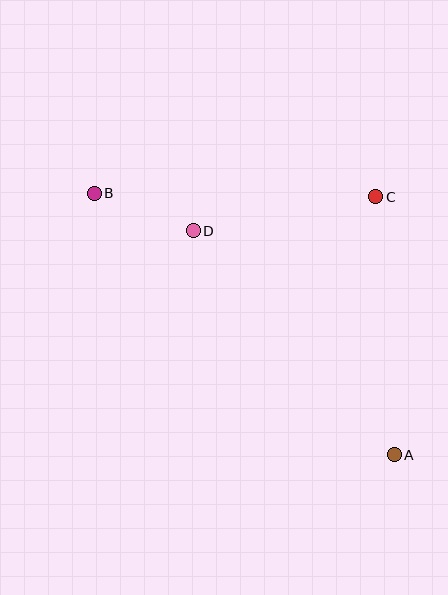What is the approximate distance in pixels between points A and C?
The distance between A and C is approximately 258 pixels.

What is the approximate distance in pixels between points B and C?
The distance between B and C is approximately 282 pixels.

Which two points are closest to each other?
Points B and D are closest to each other.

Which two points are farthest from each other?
Points A and B are farthest from each other.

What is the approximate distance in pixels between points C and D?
The distance between C and D is approximately 186 pixels.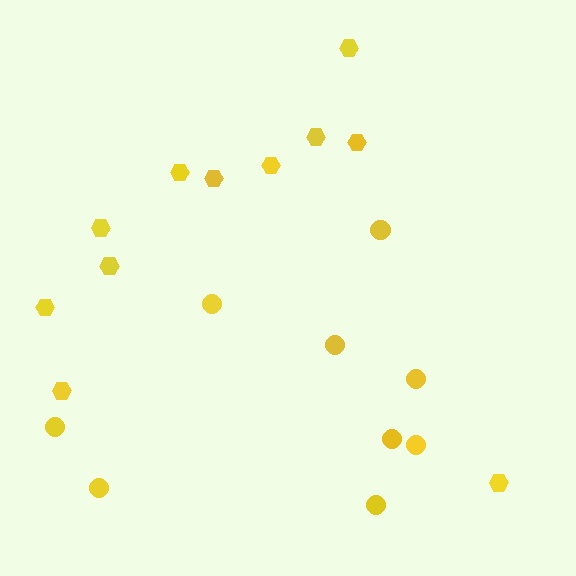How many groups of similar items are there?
There are 2 groups: one group of circles (9) and one group of hexagons (11).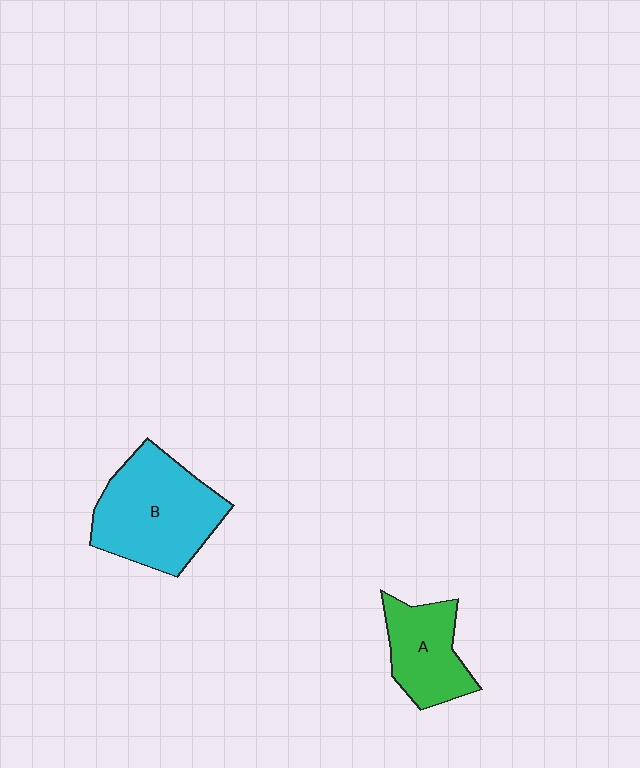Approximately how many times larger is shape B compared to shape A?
Approximately 1.6 times.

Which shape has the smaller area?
Shape A (green).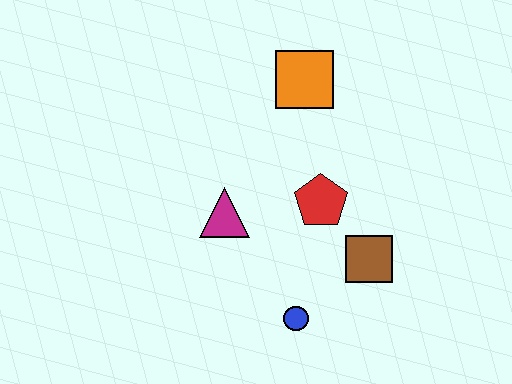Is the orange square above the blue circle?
Yes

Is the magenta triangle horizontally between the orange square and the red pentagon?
No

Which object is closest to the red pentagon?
The brown square is closest to the red pentagon.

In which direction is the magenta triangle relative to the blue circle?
The magenta triangle is above the blue circle.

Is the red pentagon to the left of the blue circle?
No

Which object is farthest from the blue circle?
The orange square is farthest from the blue circle.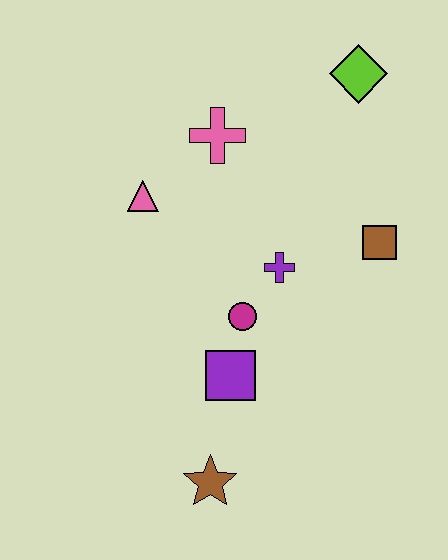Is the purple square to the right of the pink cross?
Yes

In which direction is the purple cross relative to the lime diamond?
The purple cross is below the lime diamond.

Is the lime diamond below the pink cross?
No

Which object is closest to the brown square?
The purple cross is closest to the brown square.